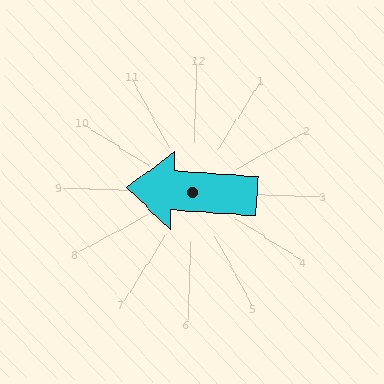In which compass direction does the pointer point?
West.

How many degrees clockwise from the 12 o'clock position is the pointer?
Approximately 272 degrees.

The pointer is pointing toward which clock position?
Roughly 9 o'clock.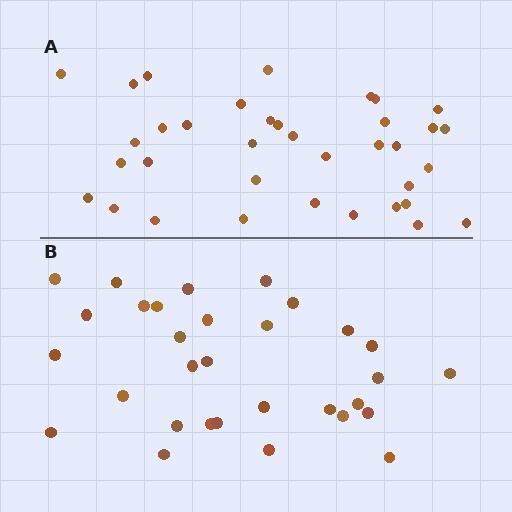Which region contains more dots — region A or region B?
Region A (the top region) has more dots.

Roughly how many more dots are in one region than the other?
Region A has about 5 more dots than region B.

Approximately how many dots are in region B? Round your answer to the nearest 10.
About 30 dots. (The exact count is 31, which rounds to 30.)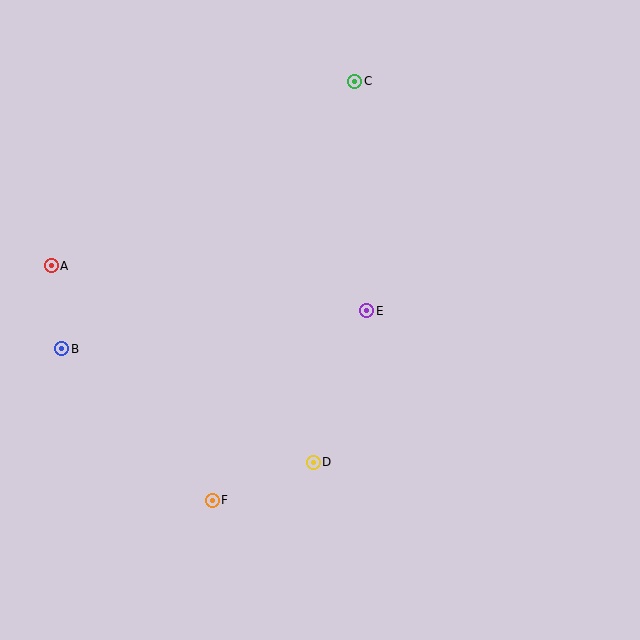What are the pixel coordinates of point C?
Point C is at (355, 81).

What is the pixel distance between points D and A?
The distance between D and A is 328 pixels.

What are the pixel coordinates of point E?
Point E is at (367, 311).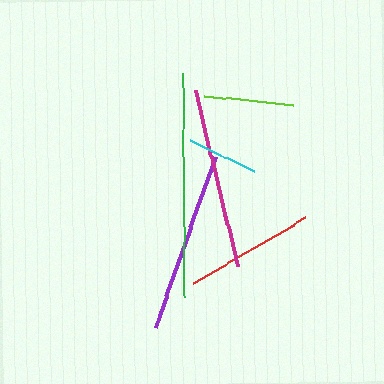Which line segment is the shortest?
The cyan line is the shortest at approximately 71 pixels.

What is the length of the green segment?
The green segment is approximately 223 pixels long.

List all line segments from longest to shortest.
From longest to shortest: green, magenta, purple, red, lime, cyan.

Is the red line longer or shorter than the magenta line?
The magenta line is longer than the red line.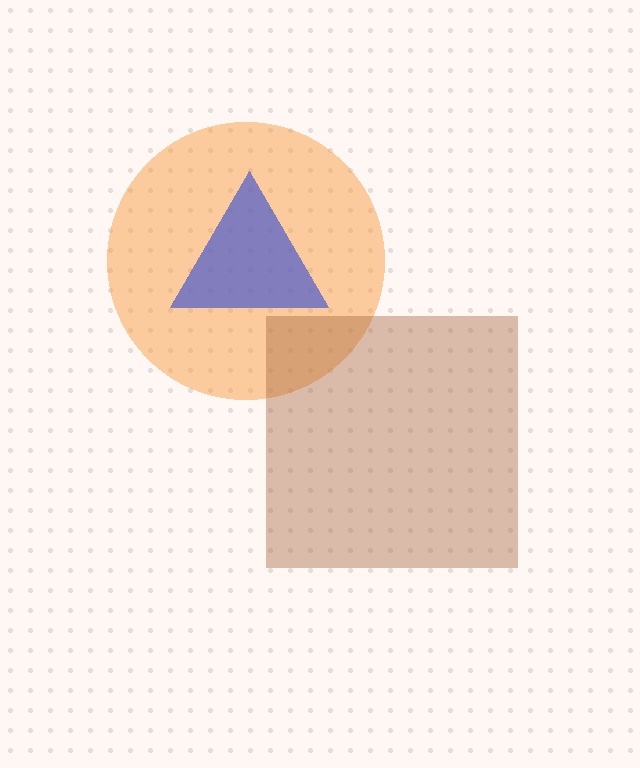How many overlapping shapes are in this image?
There are 3 overlapping shapes in the image.